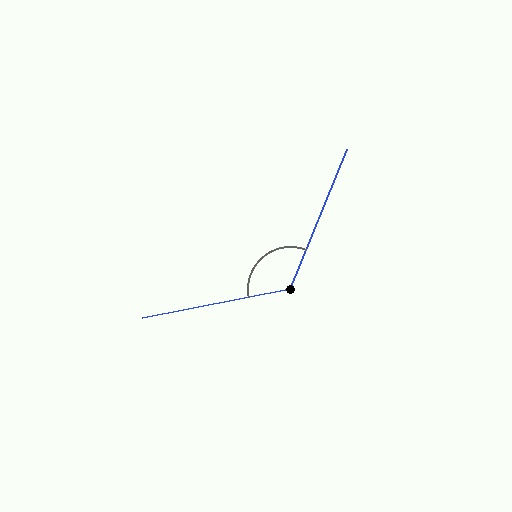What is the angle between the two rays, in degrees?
Approximately 123 degrees.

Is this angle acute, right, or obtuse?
It is obtuse.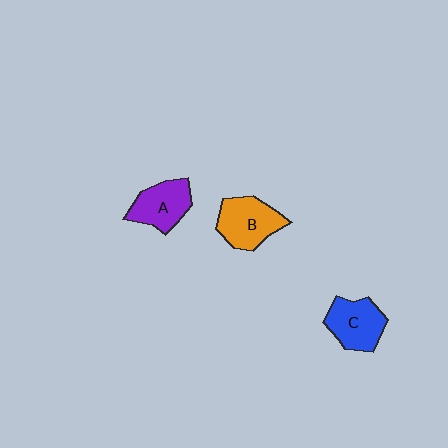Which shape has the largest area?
Shape B (orange).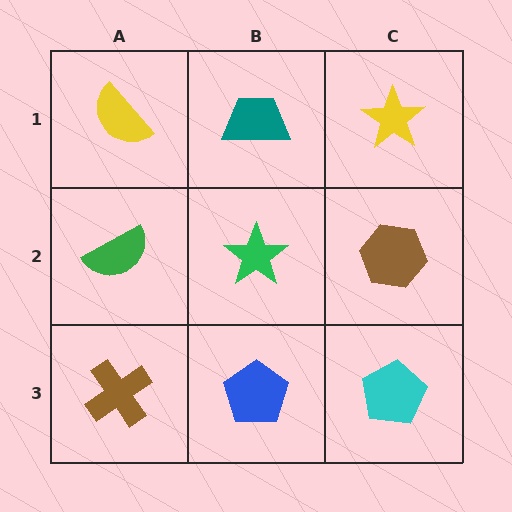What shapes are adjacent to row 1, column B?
A green star (row 2, column B), a yellow semicircle (row 1, column A), a yellow star (row 1, column C).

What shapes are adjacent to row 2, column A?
A yellow semicircle (row 1, column A), a brown cross (row 3, column A), a green star (row 2, column B).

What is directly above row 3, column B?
A green star.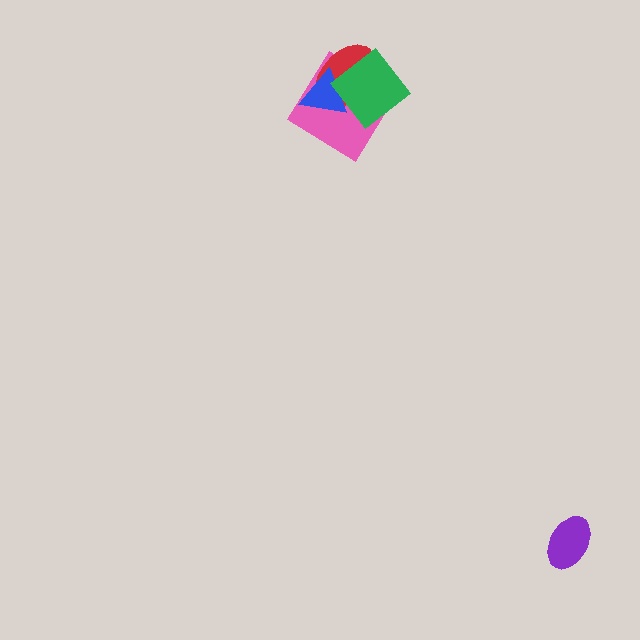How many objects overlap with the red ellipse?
3 objects overlap with the red ellipse.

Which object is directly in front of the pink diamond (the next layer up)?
The red ellipse is directly in front of the pink diamond.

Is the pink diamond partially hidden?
Yes, it is partially covered by another shape.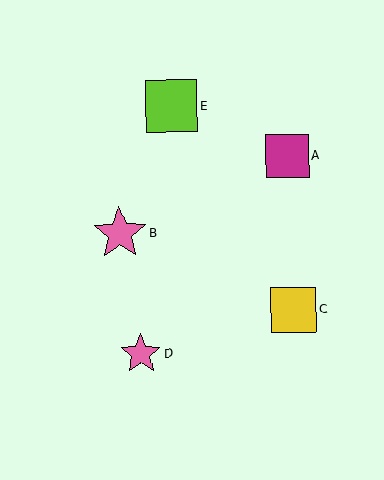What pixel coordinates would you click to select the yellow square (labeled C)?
Click at (294, 310) to select the yellow square C.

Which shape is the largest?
The pink star (labeled B) is the largest.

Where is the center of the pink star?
The center of the pink star is at (141, 354).